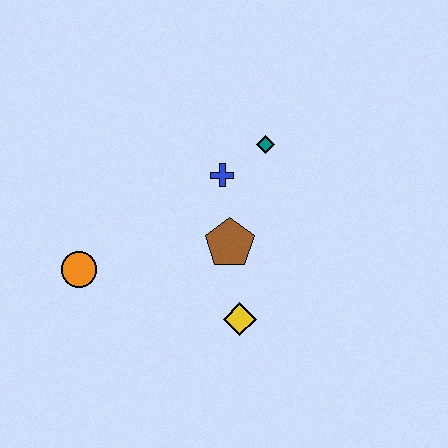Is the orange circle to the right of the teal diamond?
No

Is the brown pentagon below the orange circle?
No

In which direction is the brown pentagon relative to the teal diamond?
The brown pentagon is below the teal diamond.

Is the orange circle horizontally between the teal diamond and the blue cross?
No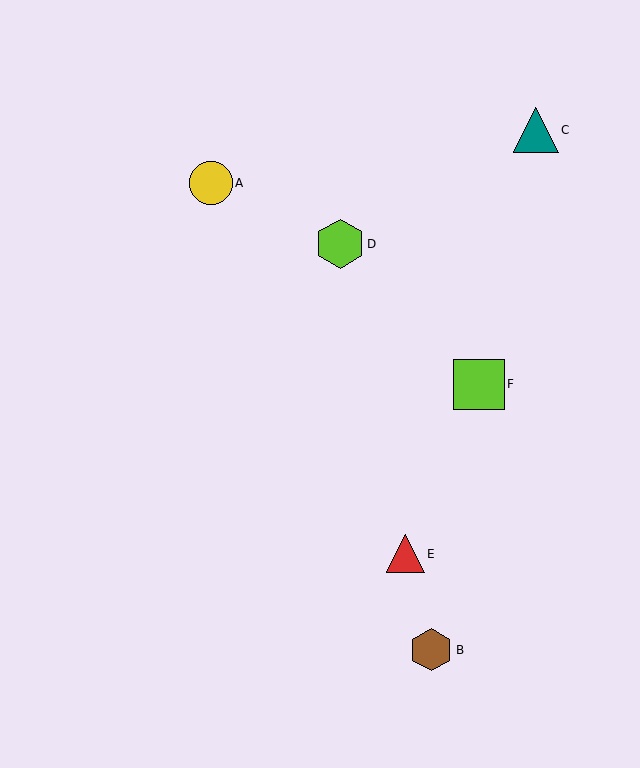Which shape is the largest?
The lime square (labeled F) is the largest.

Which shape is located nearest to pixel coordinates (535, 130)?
The teal triangle (labeled C) at (536, 130) is nearest to that location.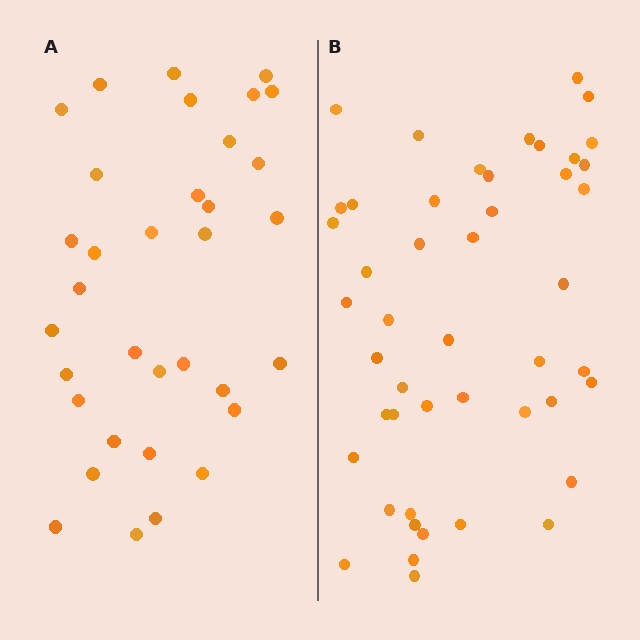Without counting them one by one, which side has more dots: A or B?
Region B (the right region) has more dots.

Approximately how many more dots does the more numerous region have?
Region B has approximately 15 more dots than region A.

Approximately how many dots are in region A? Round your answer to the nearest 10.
About 30 dots. (The exact count is 34, which rounds to 30.)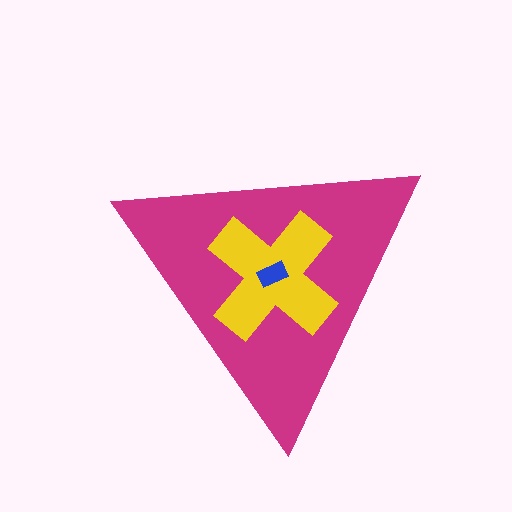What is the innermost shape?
The blue rectangle.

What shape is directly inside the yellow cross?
The blue rectangle.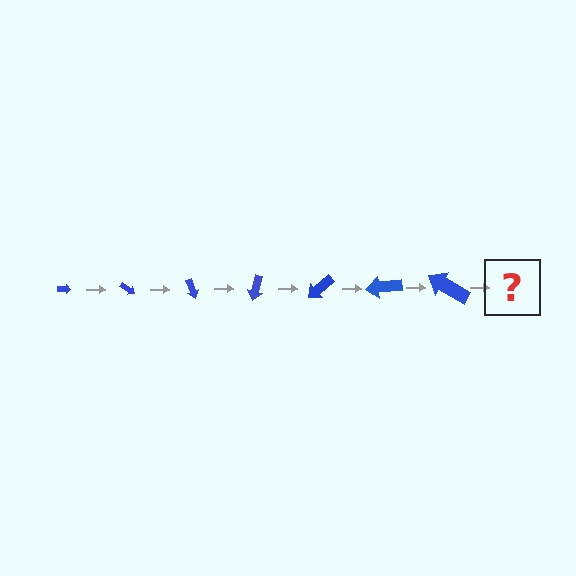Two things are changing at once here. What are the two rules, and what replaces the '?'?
The two rules are that the arrow grows larger each step and it rotates 35 degrees each step. The '?' should be an arrow, larger than the previous one and rotated 245 degrees from the start.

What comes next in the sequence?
The next element should be an arrow, larger than the previous one and rotated 245 degrees from the start.